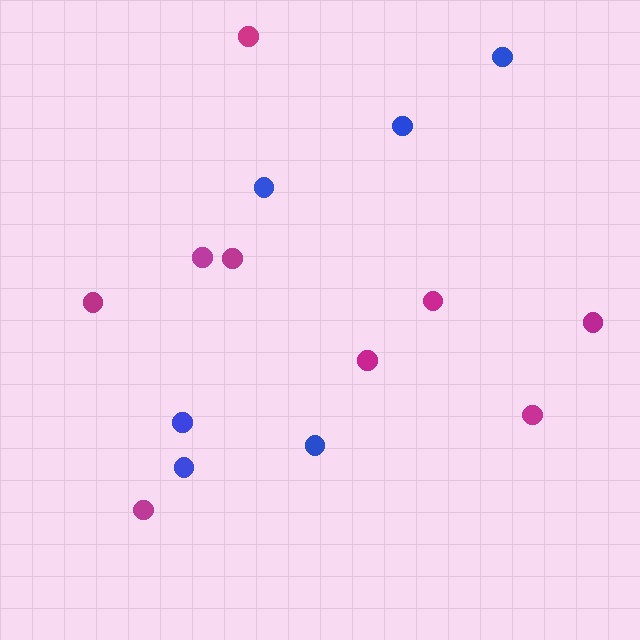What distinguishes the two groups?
There are 2 groups: one group of blue circles (6) and one group of magenta circles (9).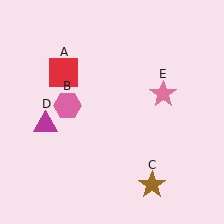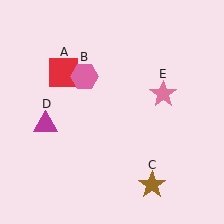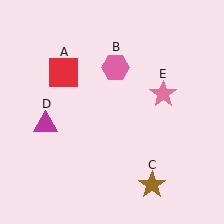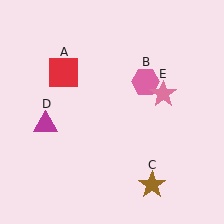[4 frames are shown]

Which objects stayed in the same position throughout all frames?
Red square (object A) and brown star (object C) and magenta triangle (object D) and pink star (object E) remained stationary.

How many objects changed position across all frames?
1 object changed position: pink hexagon (object B).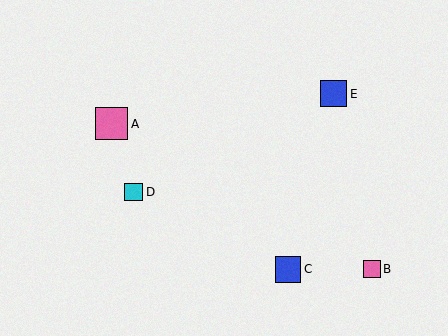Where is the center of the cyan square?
The center of the cyan square is at (134, 192).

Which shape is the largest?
The pink square (labeled A) is the largest.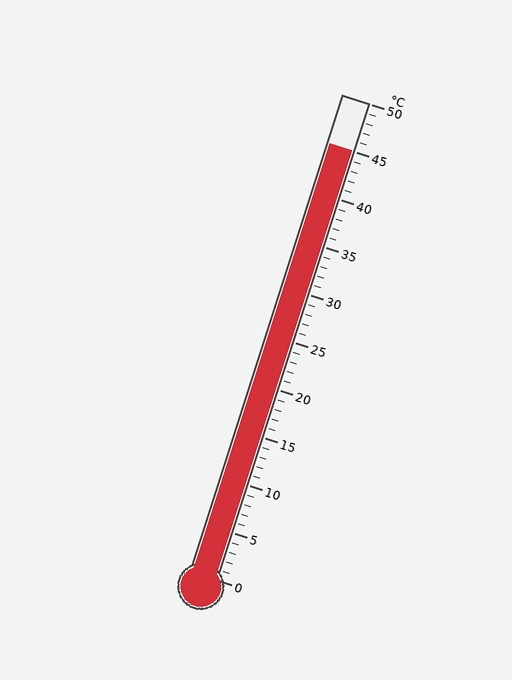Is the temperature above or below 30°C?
The temperature is above 30°C.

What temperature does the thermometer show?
The thermometer shows approximately 45°C.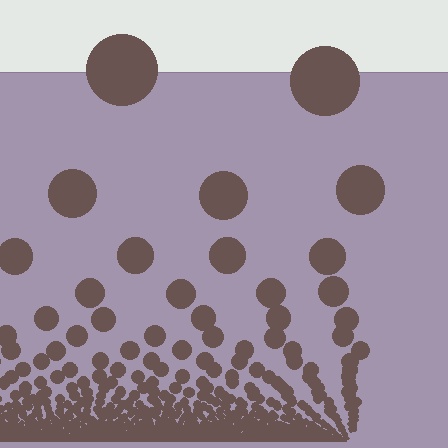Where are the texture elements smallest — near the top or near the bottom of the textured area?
Near the bottom.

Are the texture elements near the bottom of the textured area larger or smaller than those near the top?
Smaller. The gradient is inverted — elements near the bottom are smaller and denser.